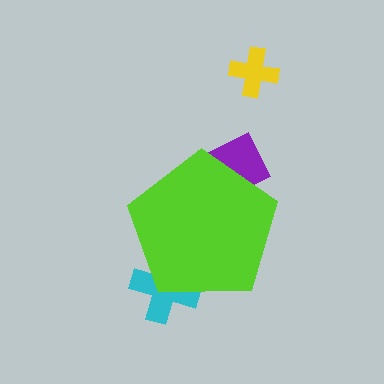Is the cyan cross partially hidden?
Yes, the cyan cross is partially hidden behind the lime pentagon.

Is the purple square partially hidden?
Yes, the purple square is partially hidden behind the lime pentagon.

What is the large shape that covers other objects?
A lime pentagon.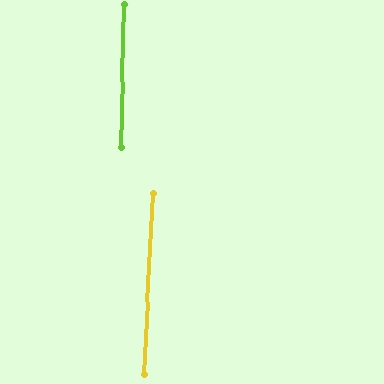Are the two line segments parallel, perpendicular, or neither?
Parallel — their directions differ by only 1.3°.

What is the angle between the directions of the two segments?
Approximately 1 degree.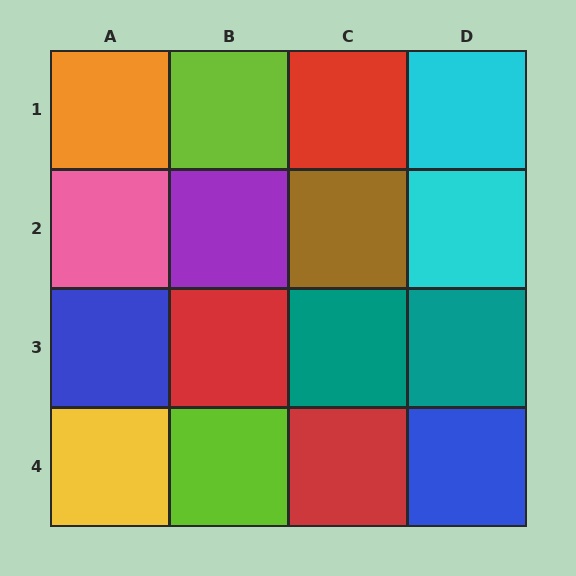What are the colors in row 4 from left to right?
Yellow, lime, red, blue.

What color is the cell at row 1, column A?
Orange.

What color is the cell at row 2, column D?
Cyan.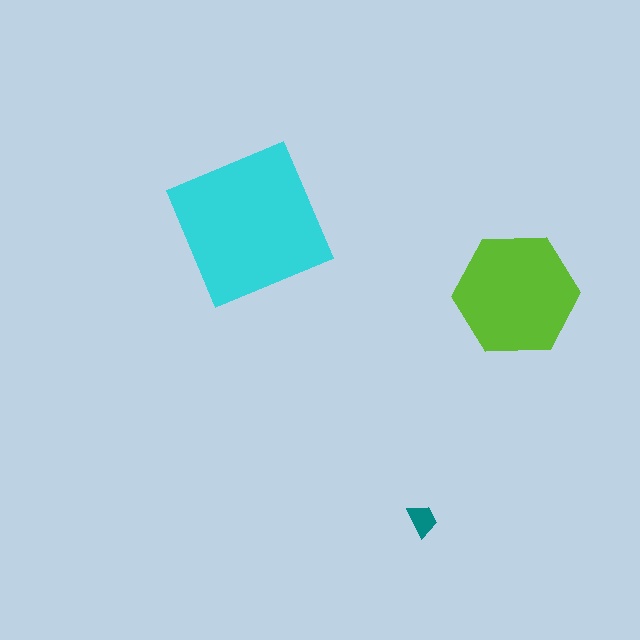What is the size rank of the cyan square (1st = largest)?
1st.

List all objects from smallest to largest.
The teal trapezoid, the lime hexagon, the cyan square.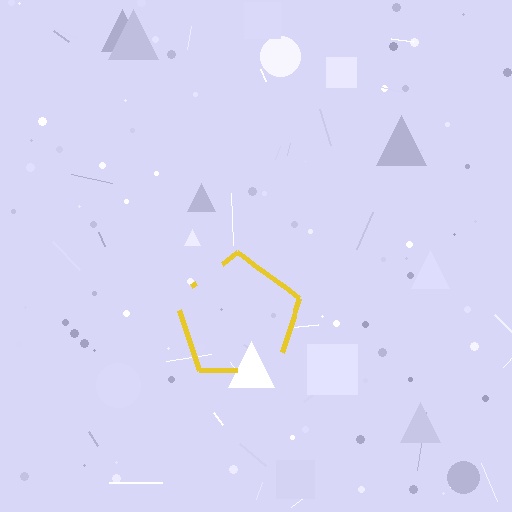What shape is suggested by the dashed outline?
The dashed outline suggests a pentagon.